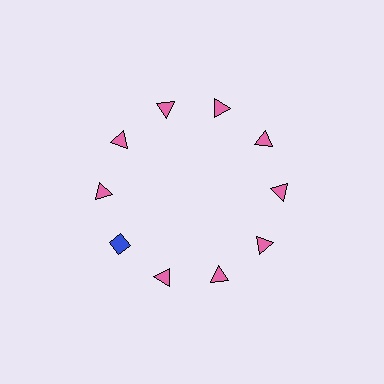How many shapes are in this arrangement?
There are 10 shapes arranged in a ring pattern.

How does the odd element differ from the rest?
It differs in both color (blue instead of pink) and shape (diamond instead of triangle).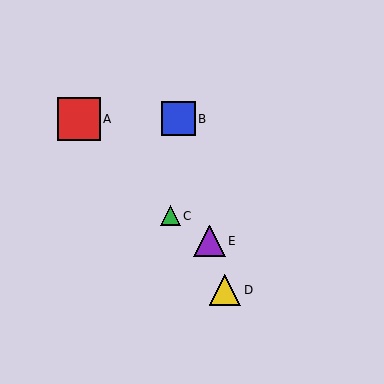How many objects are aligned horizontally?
2 objects (A, B) are aligned horizontally.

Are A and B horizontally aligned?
Yes, both are at y≈119.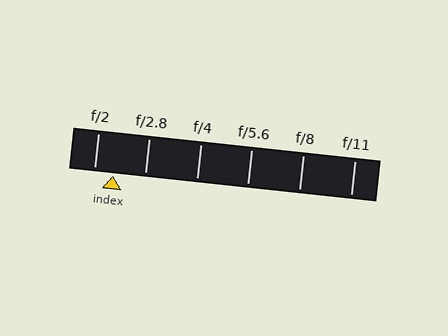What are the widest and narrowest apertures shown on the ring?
The widest aperture shown is f/2 and the narrowest is f/11.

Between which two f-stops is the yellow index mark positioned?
The index mark is between f/2 and f/2.8.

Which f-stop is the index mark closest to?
The index mark is closest to f/2.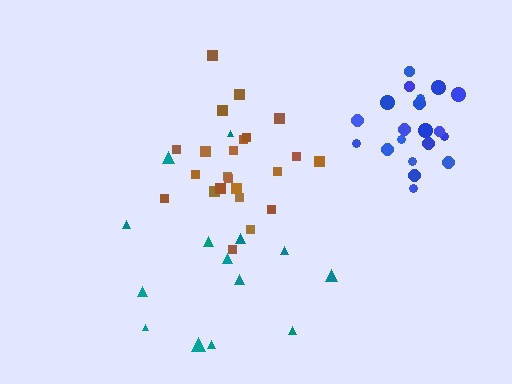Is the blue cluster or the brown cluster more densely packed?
Blue.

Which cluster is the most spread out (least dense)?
Teal.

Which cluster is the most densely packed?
Blue.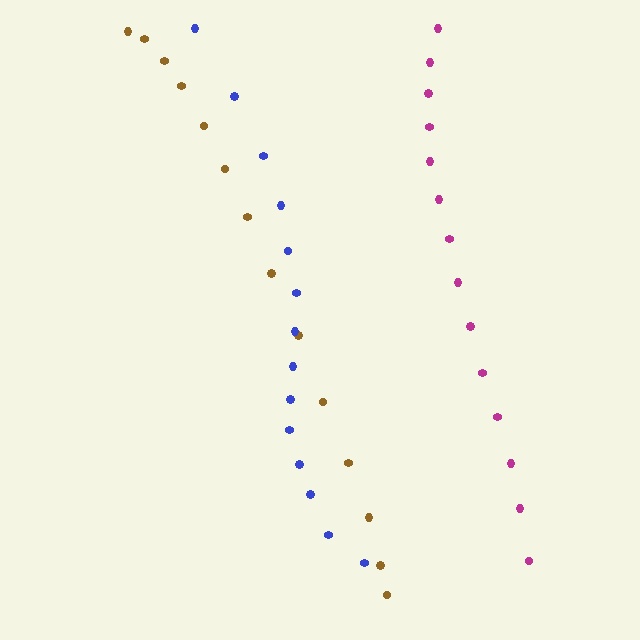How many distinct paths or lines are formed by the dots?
There are 3 distinct paths.